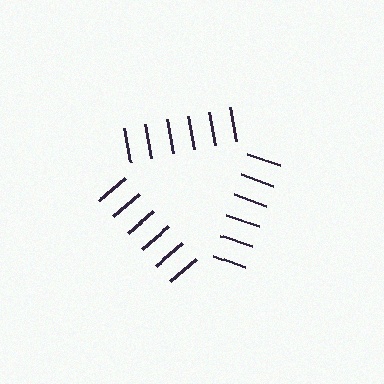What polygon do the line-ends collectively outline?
An illusory triangle — the line segments terminate on its edges but no continuous stroke is drawn.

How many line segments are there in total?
18 — 6 along each of the 3 edges.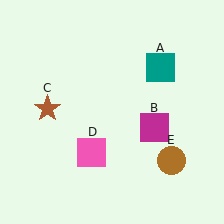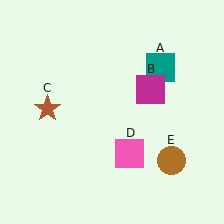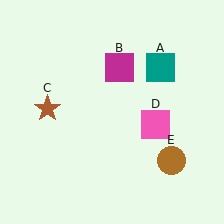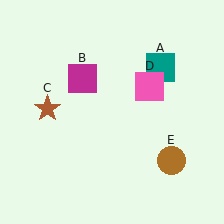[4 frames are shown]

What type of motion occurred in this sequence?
The magenta square (object B), pink square (object D) rotated counterclockwise around the center of the scene.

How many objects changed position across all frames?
2 objects changed position: magenta square (object B), pink square (object D).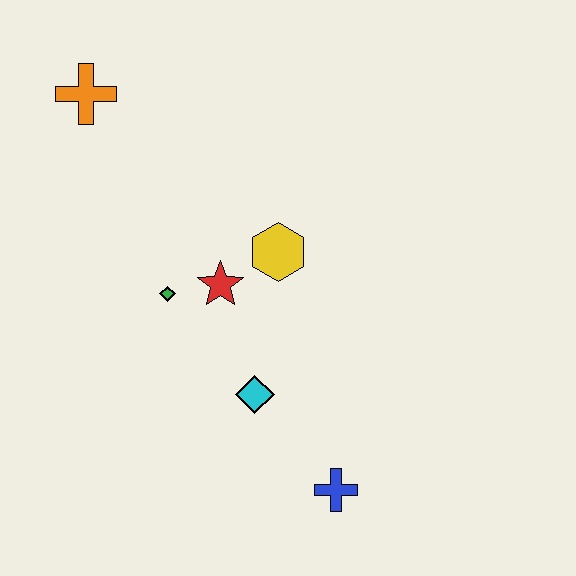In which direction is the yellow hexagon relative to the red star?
The yellow hexagon is to the right of the red star.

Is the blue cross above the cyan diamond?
No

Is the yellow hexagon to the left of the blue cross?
Yes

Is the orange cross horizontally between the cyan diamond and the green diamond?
No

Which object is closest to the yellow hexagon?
The red star is closest to the yellow hexagon.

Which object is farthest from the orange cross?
The blue cross is farthest from the orange cross.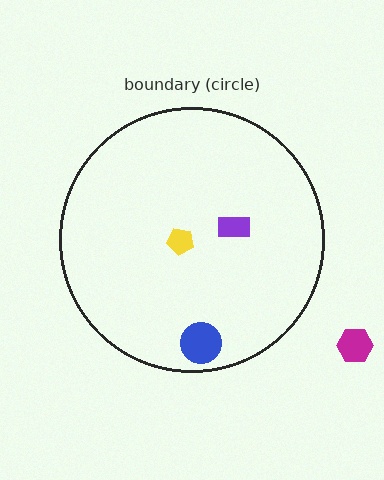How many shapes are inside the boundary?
3 inside, 1 outside.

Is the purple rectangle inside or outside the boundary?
Inside.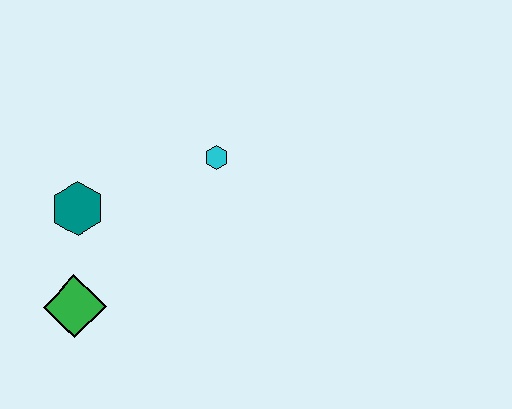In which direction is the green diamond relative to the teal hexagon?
The green diamond is below the teal hexagon.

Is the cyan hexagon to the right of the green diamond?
Yes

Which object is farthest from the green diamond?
The cyan hexagon is farthest from the green diamond.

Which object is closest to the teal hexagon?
The green diamond is closest to the teal hexagon.